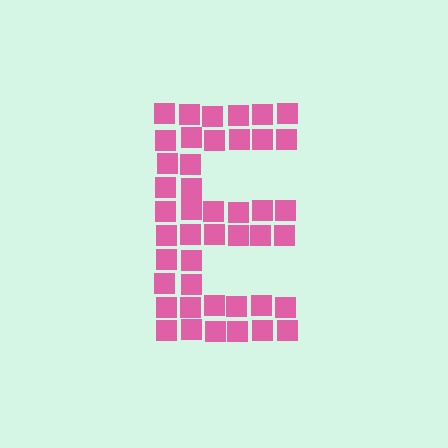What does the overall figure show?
The overall figure shows the letter E.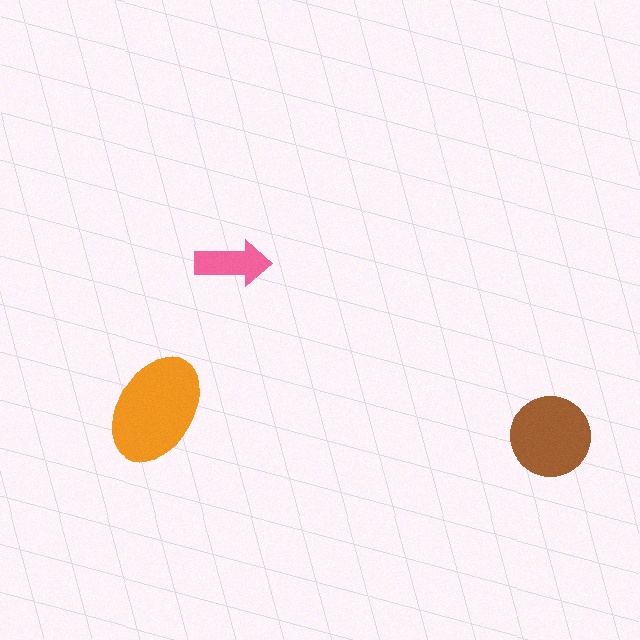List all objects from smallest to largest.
The pink arrow, the brown circle, the orange ellipse.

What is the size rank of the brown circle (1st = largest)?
2nd.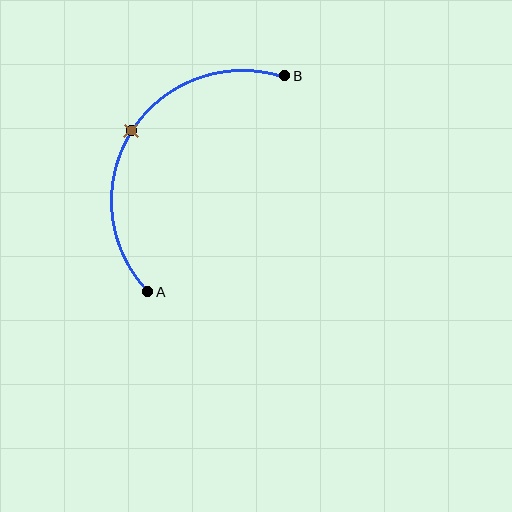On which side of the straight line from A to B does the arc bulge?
The arc bulges to the left of the straight line connecting A and B.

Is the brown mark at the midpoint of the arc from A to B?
Yes. The brown mark lies on the arc at equal arc-length from both A and B — it is the arc midpoint.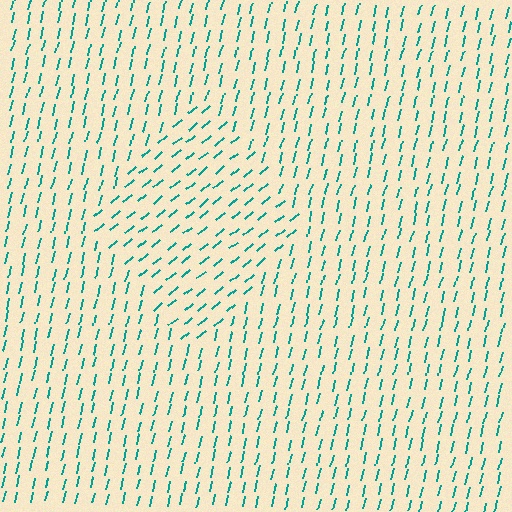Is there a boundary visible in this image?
Yes, there is a texture boundary formed by a change in line orientation.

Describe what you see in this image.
The image is filled with small teal line segments. A diamond region in the image has lines oriented differently from the surrounding lines, creating a visible texture boundary.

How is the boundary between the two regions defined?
The boundary is defined purely by a change in line orientation (approximately 36 degrees difference). All lines are the same color and thickness.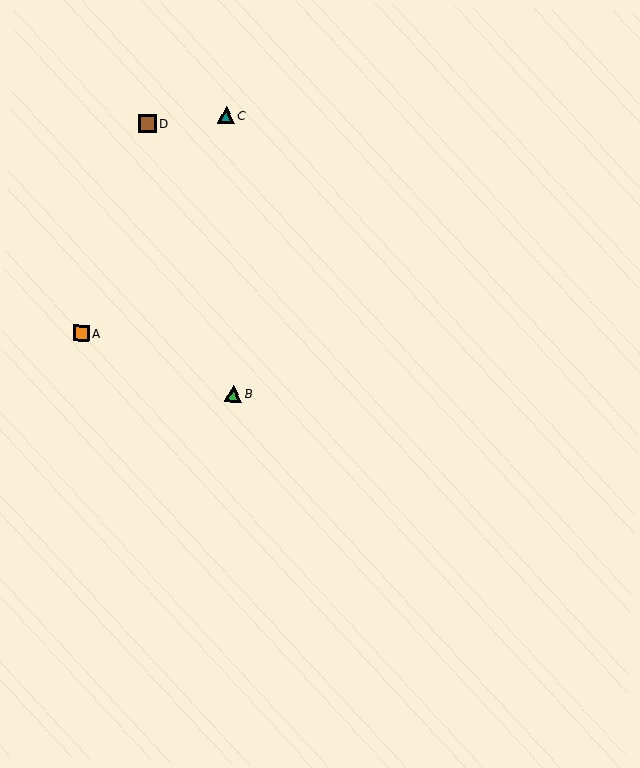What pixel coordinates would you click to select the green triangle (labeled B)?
Click at (233, 393) to select the green triangle B.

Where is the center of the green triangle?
The center of the green triangle is at (233, 393).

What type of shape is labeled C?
Shape C is a teal triangle.